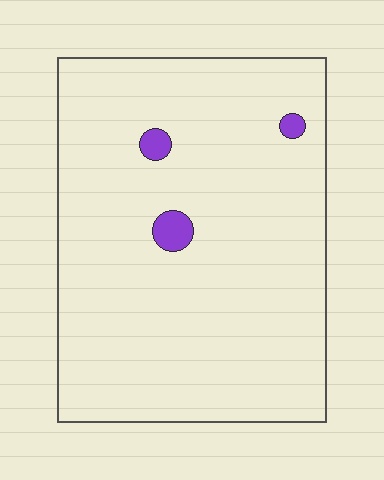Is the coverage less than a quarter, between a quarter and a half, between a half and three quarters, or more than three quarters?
Less than a quarter.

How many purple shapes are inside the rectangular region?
3.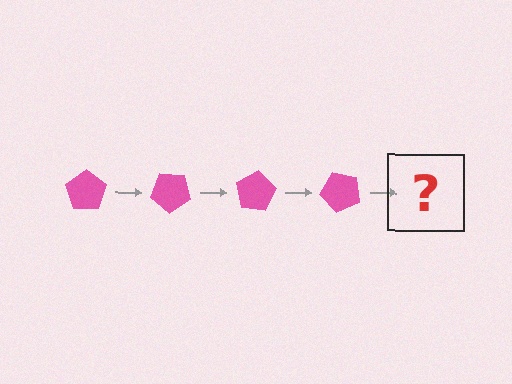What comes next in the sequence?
The next element should be a pink pentagon rotated 160 degrees.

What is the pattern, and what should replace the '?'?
The pattern is that the pentagon rotates 40 degrees each step. The '?' should be a pink pentagon rotated 160 degrees.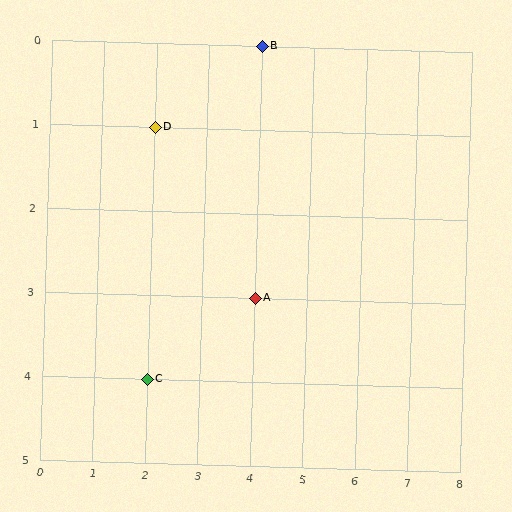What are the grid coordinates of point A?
Point A is at grid coordinates (4, 3).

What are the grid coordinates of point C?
Point C is at grid coordinates (2, 4).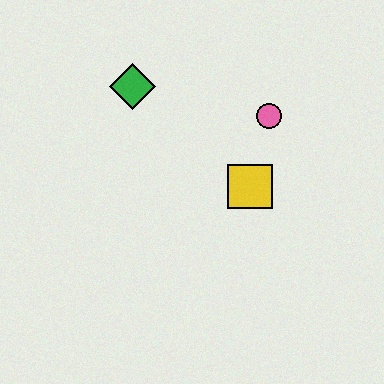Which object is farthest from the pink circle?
The green diamond is farthest from the pink circle.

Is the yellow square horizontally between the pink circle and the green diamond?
Yes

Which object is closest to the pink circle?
The yellow square is closest to the pink circle.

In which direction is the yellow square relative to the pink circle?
The yellow square is below the pink circle.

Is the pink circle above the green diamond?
No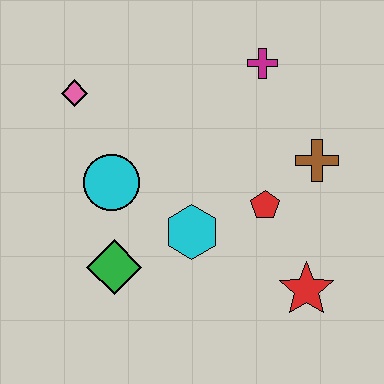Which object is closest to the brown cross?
The red pentagon is closest to the brown cross.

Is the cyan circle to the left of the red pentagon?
Yes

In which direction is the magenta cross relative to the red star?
The magenta cross is above the red star.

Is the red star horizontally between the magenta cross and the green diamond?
No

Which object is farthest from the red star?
The pink diamond is farthest from the red star.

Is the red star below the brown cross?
Yes